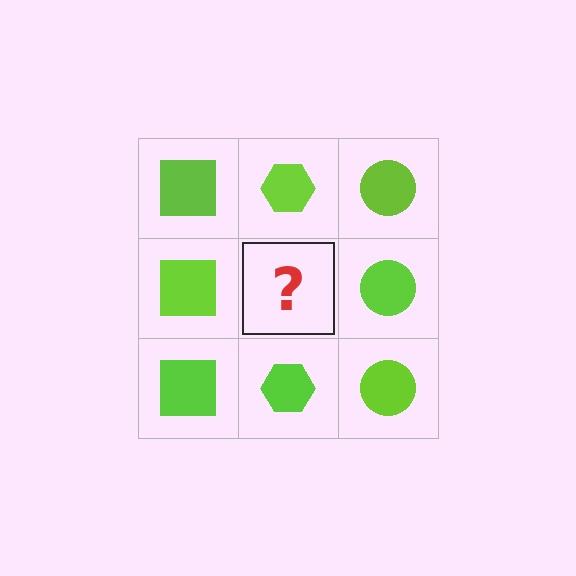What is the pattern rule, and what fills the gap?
The rule is that each column has a consistent shape. The gap should be filled with a lime hexagon.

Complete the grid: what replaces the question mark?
The question mark should be replaced with a lime hexagon.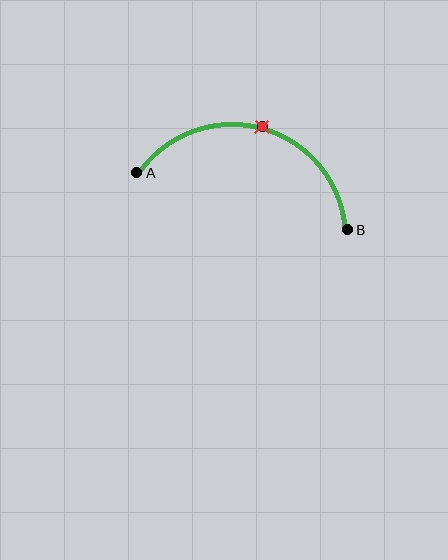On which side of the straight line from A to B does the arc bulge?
The arc bulges above the straight line connecting A and B.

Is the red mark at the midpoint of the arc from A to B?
Yes. The red mark lies on the arc at equal arc-length from both A and B — it is the arc midpoint.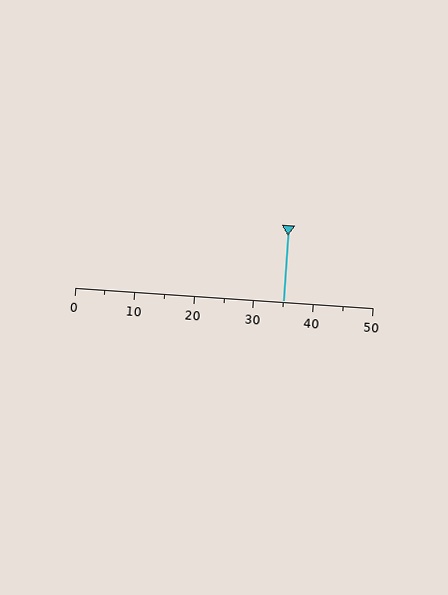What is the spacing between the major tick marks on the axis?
The major ticks are spaced 10 apart.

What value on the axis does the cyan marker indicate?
The marker indicates approximately 35.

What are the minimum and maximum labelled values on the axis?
The axis runs from 0 to 50.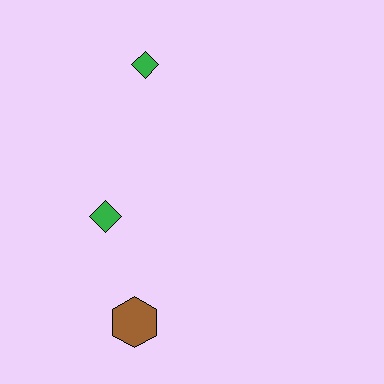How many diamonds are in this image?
There are 2 diamonds.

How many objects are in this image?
There are 3 objects.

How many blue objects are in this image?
There are no blue objects.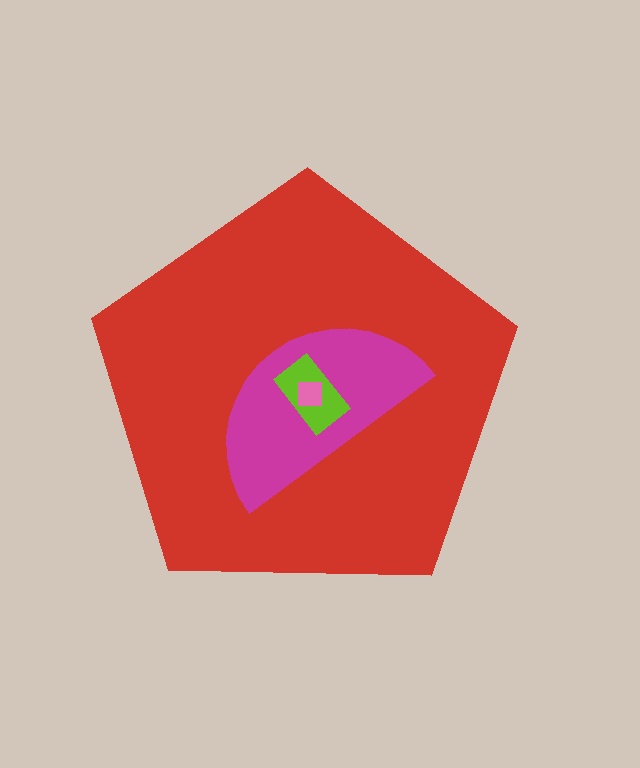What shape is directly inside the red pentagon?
The magenta semicircle.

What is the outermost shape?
The red pentagon.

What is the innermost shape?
The pink square.